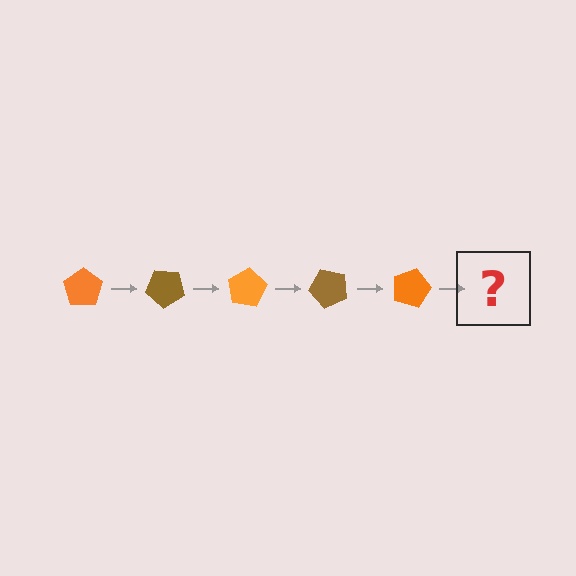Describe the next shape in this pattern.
It should be a brown pentagon, rotated 200 degrees from the start.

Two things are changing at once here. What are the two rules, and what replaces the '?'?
The two rules are that it rotates 40 degrees each step and the color cycles through orange and brown. The '?' should be a brown pentagon, rotated 200 degrees from the start.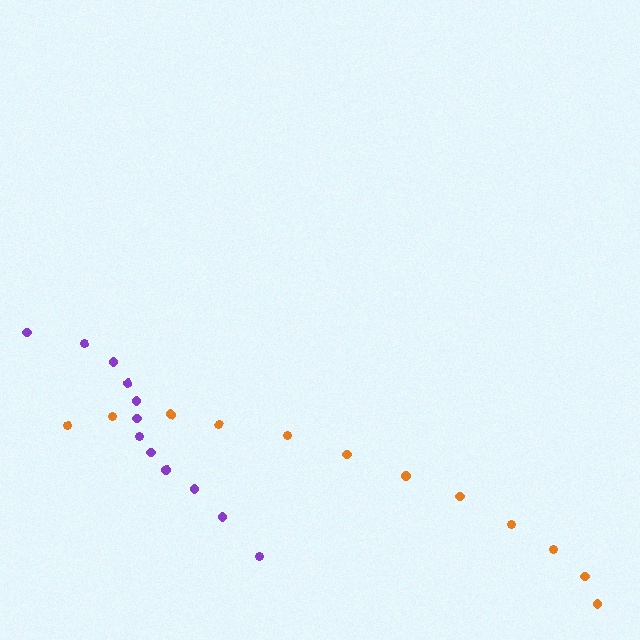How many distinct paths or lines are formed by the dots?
There are 2 distinct paths.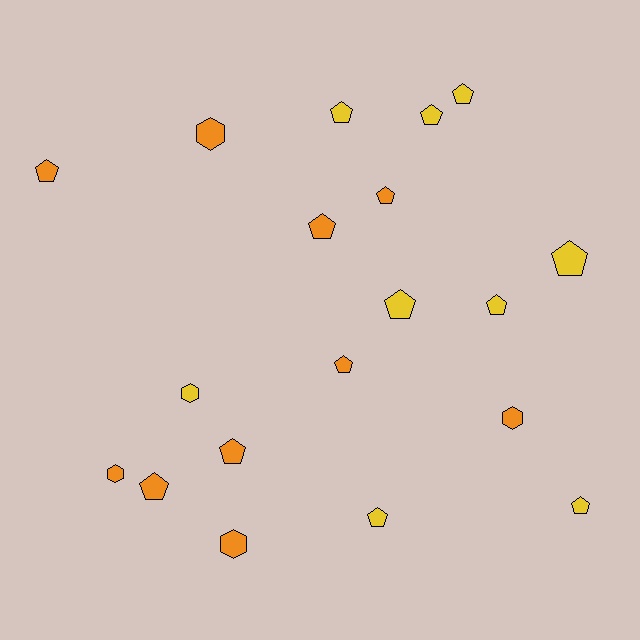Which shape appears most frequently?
Pentagon, with 14 objects.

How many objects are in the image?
There are 19 objects.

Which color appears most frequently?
Orange, with 10 objects.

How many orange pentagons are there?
There are 6 orange pentagons.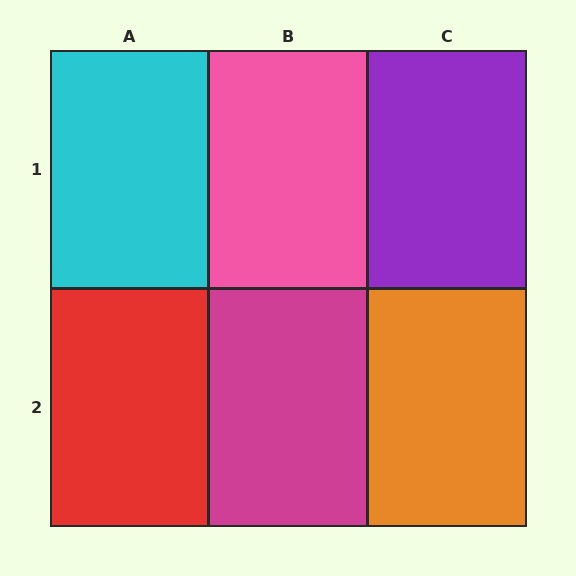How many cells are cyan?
1 cell is cyan.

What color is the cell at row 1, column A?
Cyan.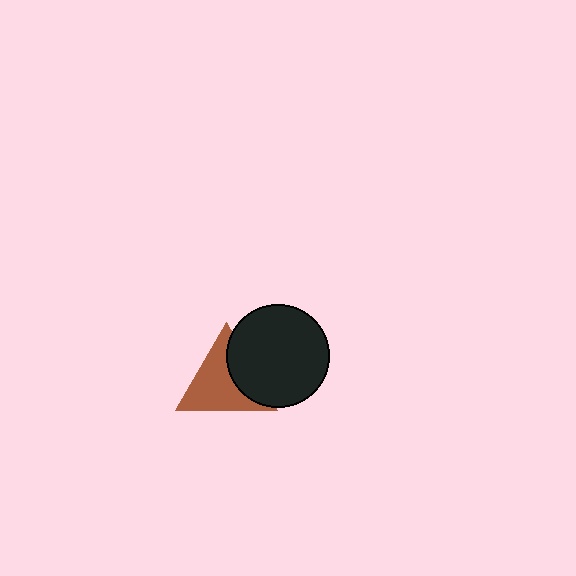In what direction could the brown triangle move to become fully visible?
The brown triangle could move left. That would shift it out from behind the black circle entirely.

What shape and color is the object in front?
The object in front is a black circle.